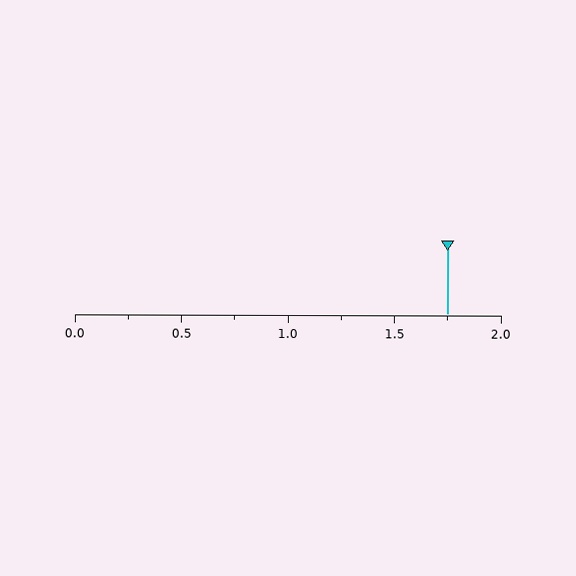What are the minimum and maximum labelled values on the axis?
The axis runs from 0.0 to 2.0.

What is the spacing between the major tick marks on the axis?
The major ticks are spaced 0.5 apart.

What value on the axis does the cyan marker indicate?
The marker indicates approximately 1.75.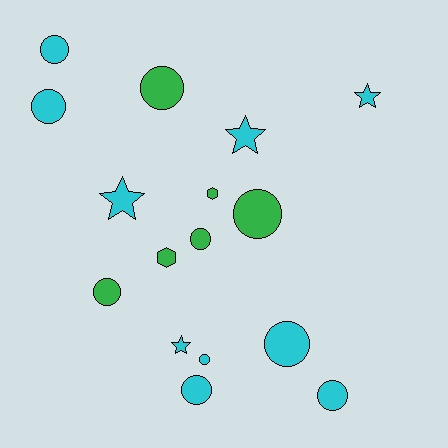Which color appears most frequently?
Cyan, with 10 objects.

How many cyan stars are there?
There are 4 cyan stars.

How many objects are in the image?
There are 16 objects.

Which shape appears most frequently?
Circle, with 10 objects.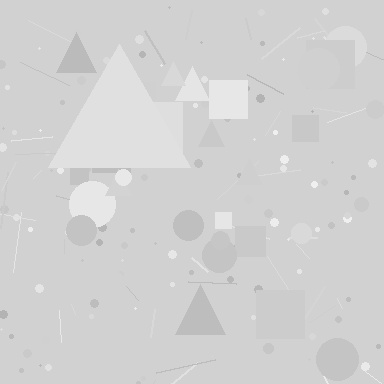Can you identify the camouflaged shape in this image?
The camouflaged shape is a triangle.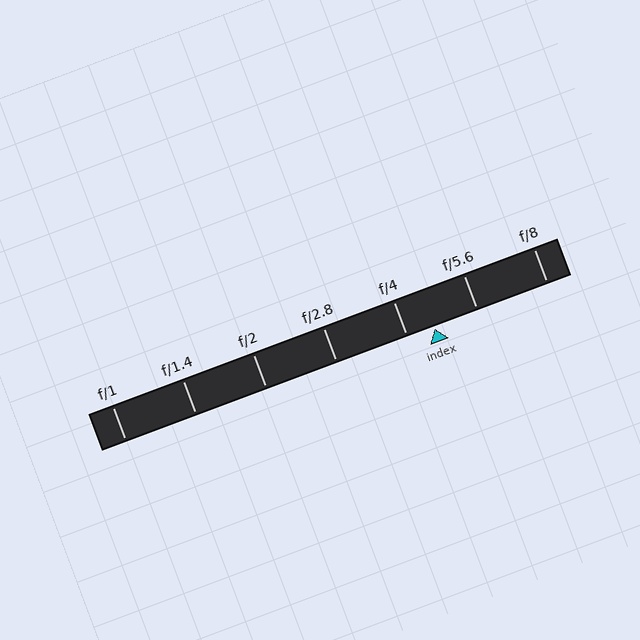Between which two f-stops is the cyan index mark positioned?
The index mark is between f/4 and f/5.6.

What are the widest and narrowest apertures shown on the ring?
The widest aperture shown is f/1 and the narrowest is f/8.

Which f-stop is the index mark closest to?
The index mark is closest to f/4.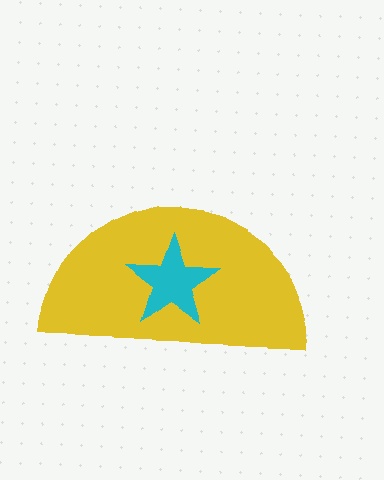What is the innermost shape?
The cyan star.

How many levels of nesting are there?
2.